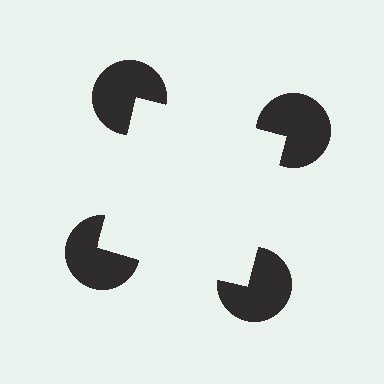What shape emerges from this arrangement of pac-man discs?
An illusory square — its edges are inferred from the aligned wedge cuts in the pac-man discs, not physically drawn.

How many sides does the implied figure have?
4 sides.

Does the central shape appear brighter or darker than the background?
It typically appears slightly brighter than the background, even though no actual brightness change is drawn.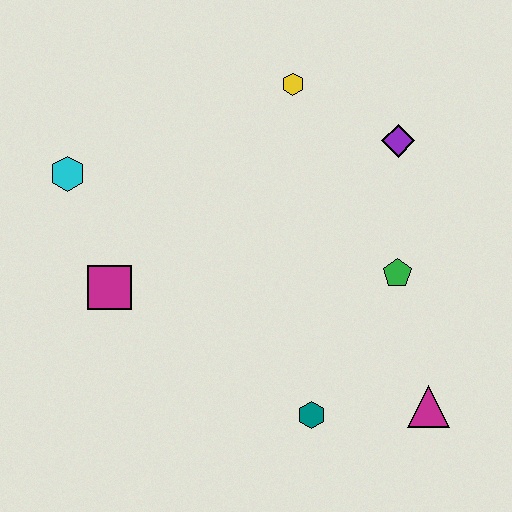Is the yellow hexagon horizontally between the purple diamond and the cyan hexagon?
Yes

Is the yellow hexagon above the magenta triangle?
Yes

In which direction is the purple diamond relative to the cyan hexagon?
The purple diamond is to the right of the cyan hexagon.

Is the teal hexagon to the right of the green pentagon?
No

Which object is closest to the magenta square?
The cyan hexagon is closest to the magenta square.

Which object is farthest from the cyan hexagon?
The magenta triangle is farthest from the cyan hexagon.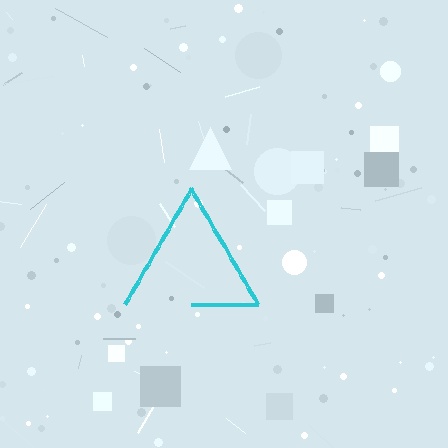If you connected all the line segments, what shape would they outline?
They would outline a triangle.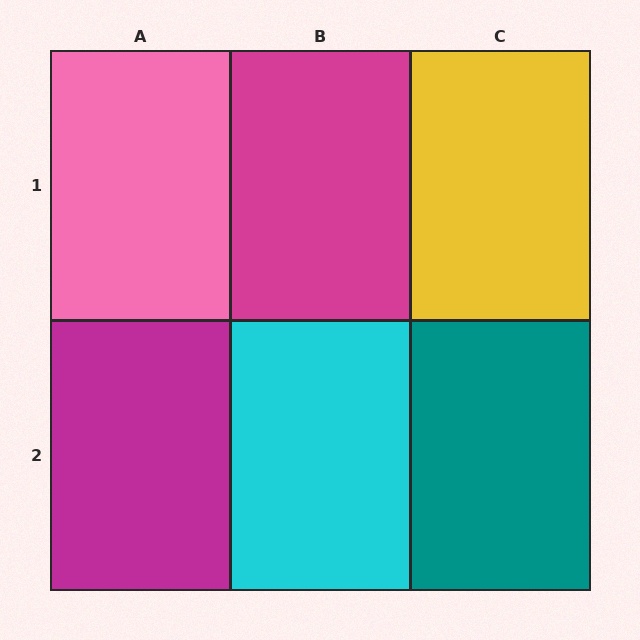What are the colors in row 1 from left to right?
Pink, magenta, yellow.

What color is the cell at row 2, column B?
Cyan.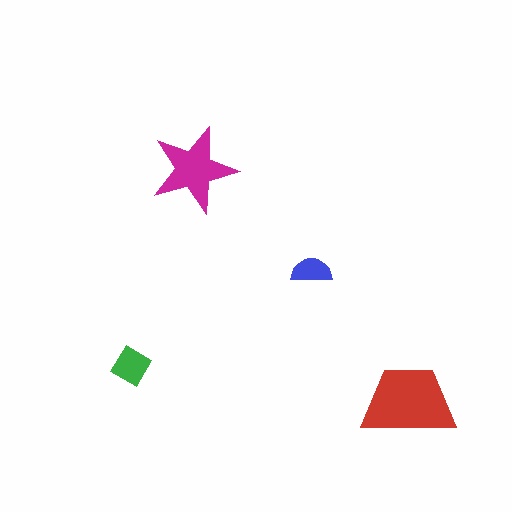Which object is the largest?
The red trapezoid.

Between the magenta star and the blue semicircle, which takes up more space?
The magenta star.